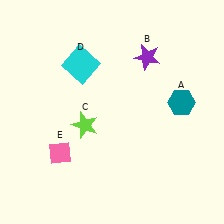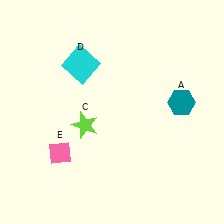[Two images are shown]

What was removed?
The purple star (B) was removed in Image 2.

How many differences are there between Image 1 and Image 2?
There is 1 difference between the two images.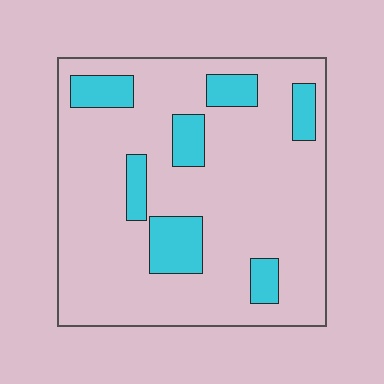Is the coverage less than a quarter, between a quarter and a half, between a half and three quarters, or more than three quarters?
Less than a quarter.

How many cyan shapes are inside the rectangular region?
7.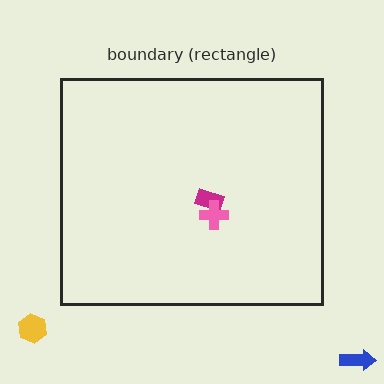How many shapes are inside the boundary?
2 inside, 2 outside.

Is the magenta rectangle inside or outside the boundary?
Inside.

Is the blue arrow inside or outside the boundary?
Outside.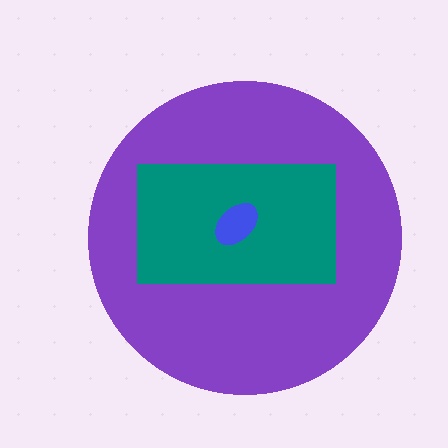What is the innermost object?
The blue ellipse.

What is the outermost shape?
The purple circle.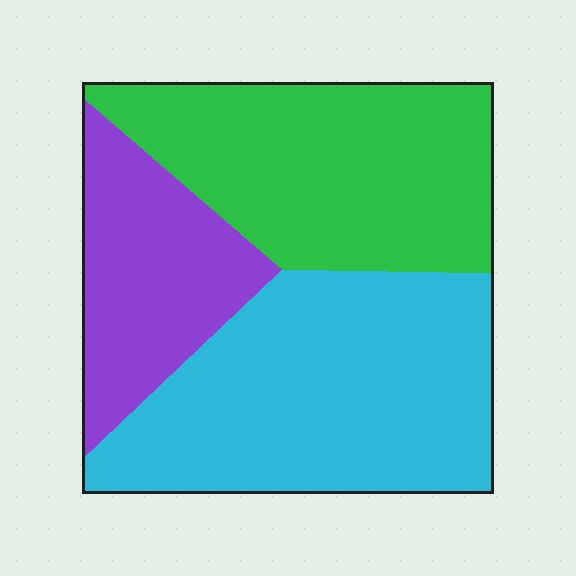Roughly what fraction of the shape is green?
Green covers 36% of the shape.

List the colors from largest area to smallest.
From largest to smallest: cyan, green, purple.